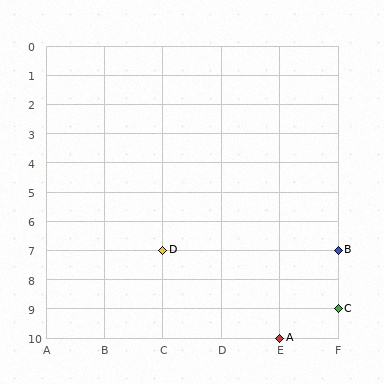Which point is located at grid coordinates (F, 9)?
Point C is at (F, 9).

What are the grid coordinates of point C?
Point C is at grid coordinates (F, 9).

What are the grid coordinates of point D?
Point D is at grid coordinates (C, 7).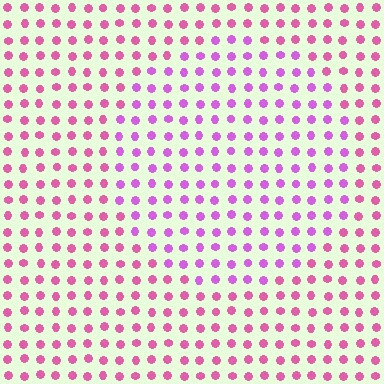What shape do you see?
I see a circle.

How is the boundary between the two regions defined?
The boundary is defined purely by a slight shift in hue (about 31 degrees). Spacing, size, and orientation are identical on both sides.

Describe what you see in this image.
The image is filled with small pink elements in a uniform arrangement. A circle-shaped region is visible where the elements are tinted to a slightly different hue, forming a subtle color boundary.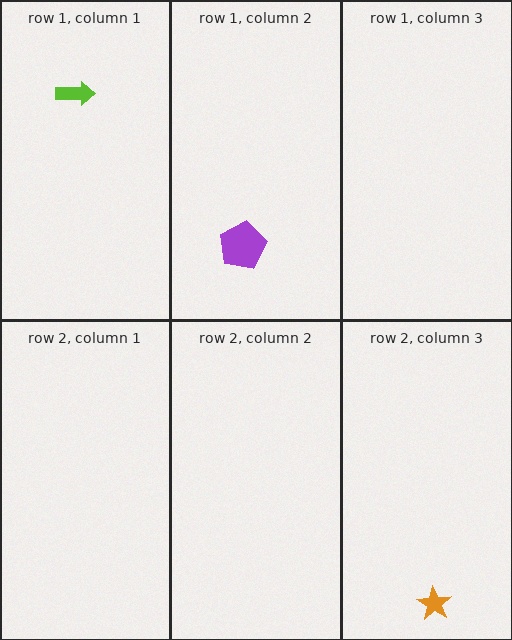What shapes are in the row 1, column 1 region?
The lime arrow.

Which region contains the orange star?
The row 2, column 3 region.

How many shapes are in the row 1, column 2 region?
1.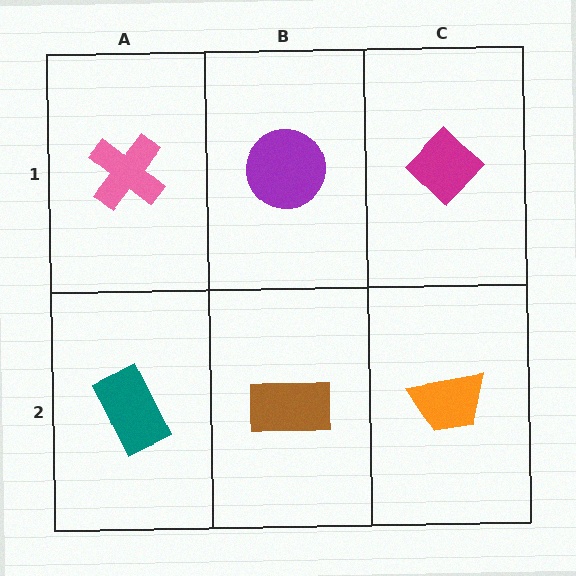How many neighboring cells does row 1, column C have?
2.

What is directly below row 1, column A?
A teal rectangle.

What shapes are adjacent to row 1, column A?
A teal rectangle (row 2, column A), a purple circle (row 1, column B).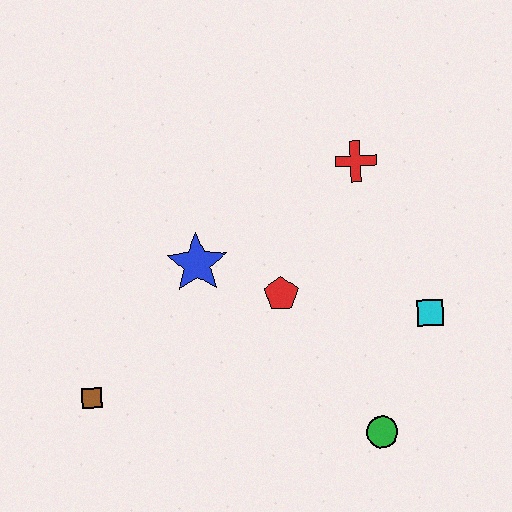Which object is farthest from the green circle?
The brown square is farthest from the green circle.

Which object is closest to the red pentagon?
The blue star is closest to the red pentagon.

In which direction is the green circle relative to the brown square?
The green circle is to the right of the brown square.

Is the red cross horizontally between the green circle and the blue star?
Yes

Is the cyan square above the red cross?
No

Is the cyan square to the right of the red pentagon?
Yes